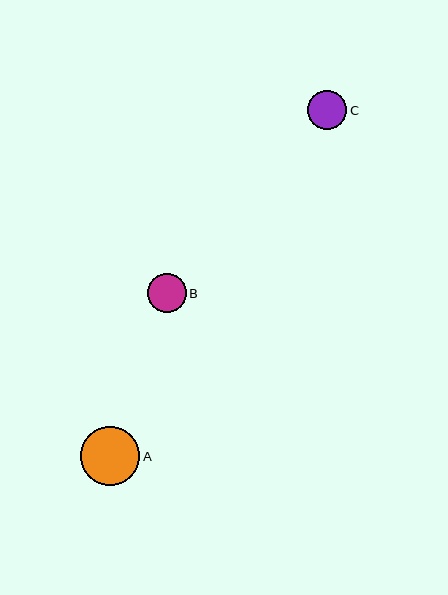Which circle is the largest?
Circle A is the largest with a size of approximately 59 pixels.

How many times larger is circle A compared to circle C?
Circle A is approximately 1.5 times the size of circle C.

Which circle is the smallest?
Circle B is the smallest with a size of approximately 39 pixels.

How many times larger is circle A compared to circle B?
Circle A is approximately 1.5 times the size of circle B.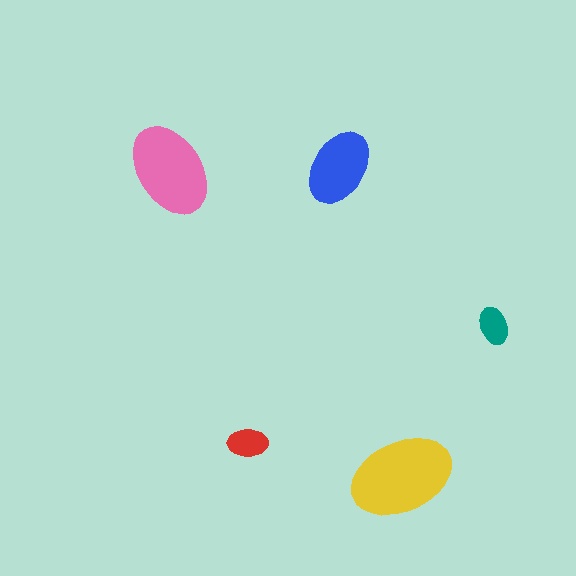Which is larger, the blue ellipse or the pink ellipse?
The pink one.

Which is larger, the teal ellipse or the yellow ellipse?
The yellow one.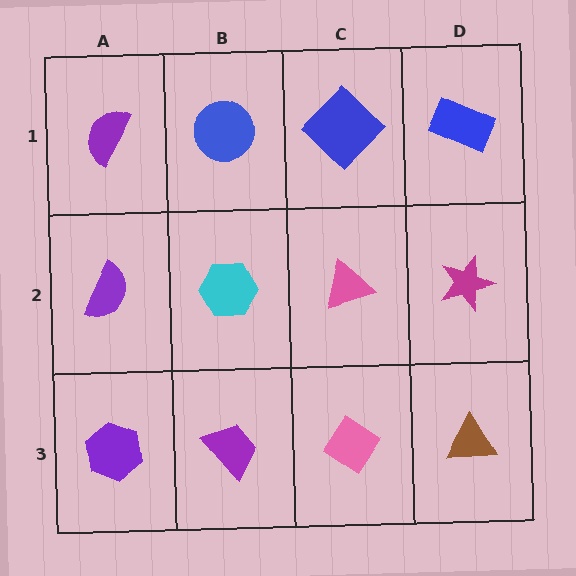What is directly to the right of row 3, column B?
A pink diamond.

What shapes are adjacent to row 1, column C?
A pink triangle (row 2, column C), a blue circle (row 1, column B), a blue rectangle (row 1, column D).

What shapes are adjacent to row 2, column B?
A blue circle (row 1, column B), a purple trapezoid (row 3, column B), a purple semicircle (row 2, column A), a pink triangle (row 2, column C).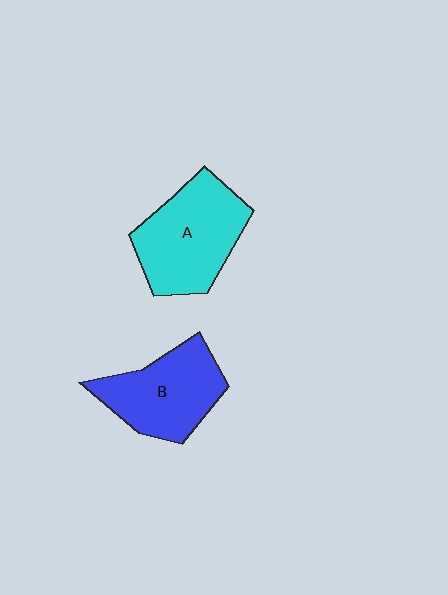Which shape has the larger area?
Shape A (cyan).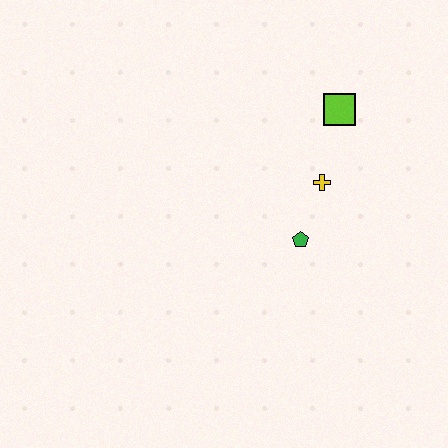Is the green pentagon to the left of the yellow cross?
Yes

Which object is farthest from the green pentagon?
The lime square is farthest from the green pentagon.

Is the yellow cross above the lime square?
No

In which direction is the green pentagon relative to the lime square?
The green pentagon is below the lime square.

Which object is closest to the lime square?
The yellow cross is closest to the lime square.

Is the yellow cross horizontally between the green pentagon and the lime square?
Yes